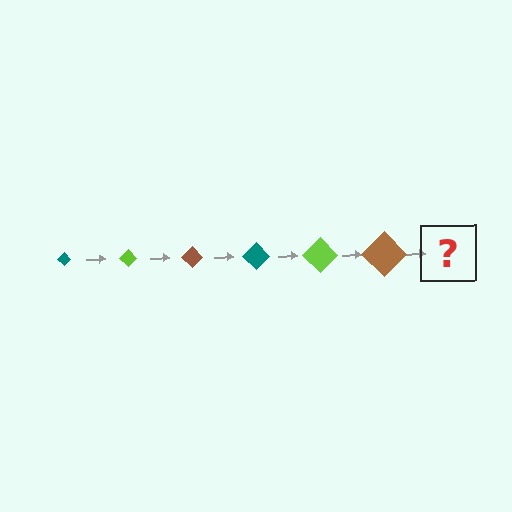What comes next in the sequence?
The next element should be a teal diamond, larger than the previous one.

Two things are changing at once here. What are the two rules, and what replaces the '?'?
The two rules are that the diamond grows larger each step and the color cycles through teal, lime, and brown. The '?' should be a teal diamond, larger than the previous one.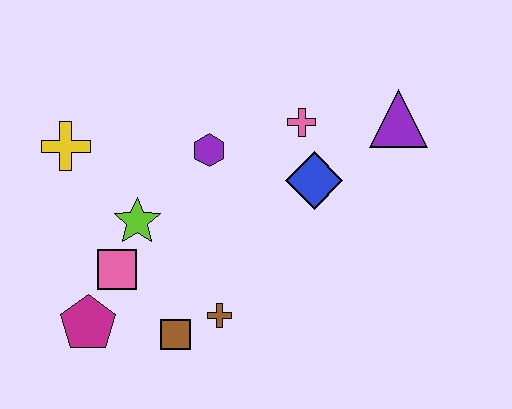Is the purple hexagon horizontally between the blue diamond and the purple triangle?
No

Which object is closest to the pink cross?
The blue diamond is closest to the pink cross.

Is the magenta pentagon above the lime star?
No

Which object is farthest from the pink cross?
The magenta pentagon is farthest from the pink cross.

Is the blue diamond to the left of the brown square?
No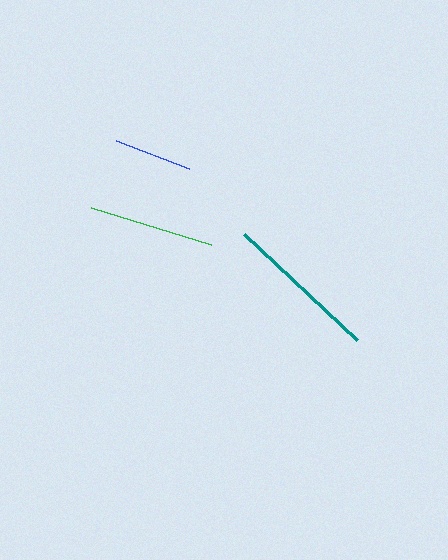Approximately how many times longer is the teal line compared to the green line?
The teal line is approximately 1.2 times the length of the green line.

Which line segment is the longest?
The teal line is the longest at approximately 154 pixels.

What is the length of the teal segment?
The teal segment is approximately 154 pixels long.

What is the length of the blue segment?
The blue segment is approximately 78 pixels long.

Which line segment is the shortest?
The blue line is the shortest at approximately 78 pixels.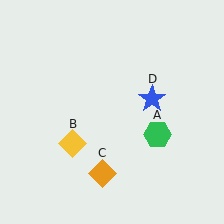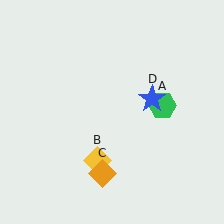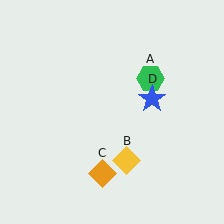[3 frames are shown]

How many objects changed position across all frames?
2 objects changed position: green hexagon (object A), yellow diamond (object B).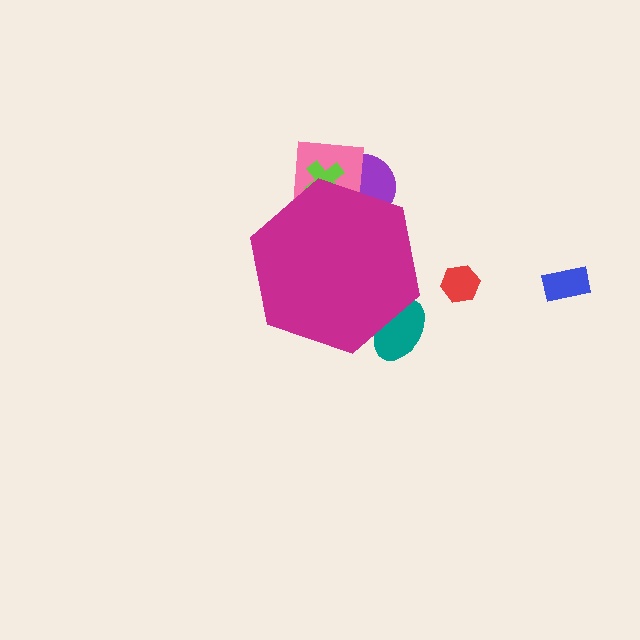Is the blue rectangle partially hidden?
No, the blue rectangle is fully visible.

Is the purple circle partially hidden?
Yes, the purple circle is partially hidden behind the magenta hexagon.